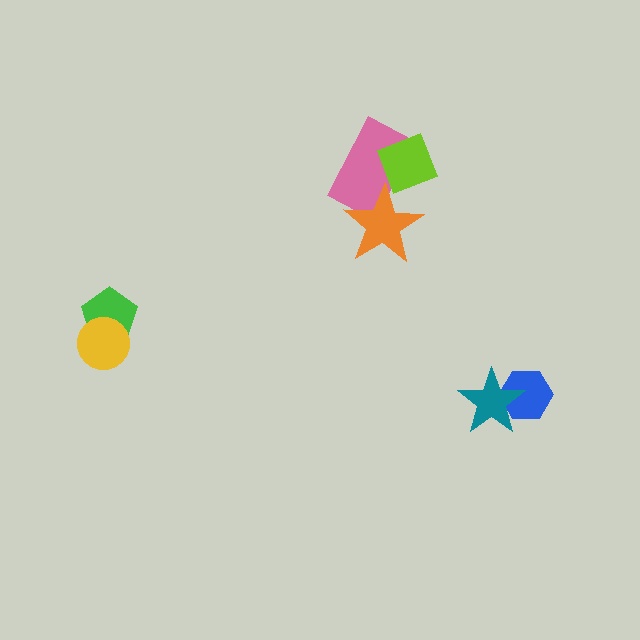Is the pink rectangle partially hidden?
Yes, it is partially covered by another shape.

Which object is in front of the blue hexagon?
The teal star is in front of the blue hexagon.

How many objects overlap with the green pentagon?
1 object overlaps with the green pentagon.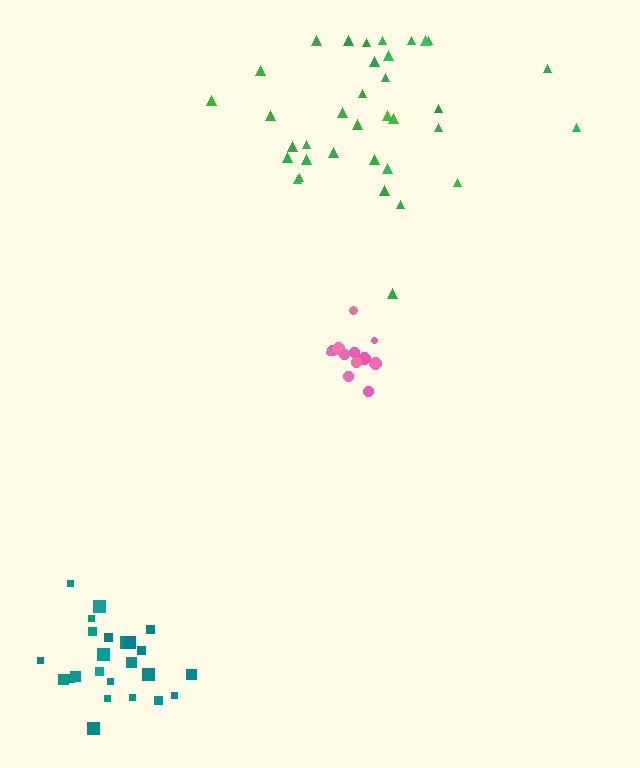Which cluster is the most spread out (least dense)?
Green.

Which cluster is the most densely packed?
Teal.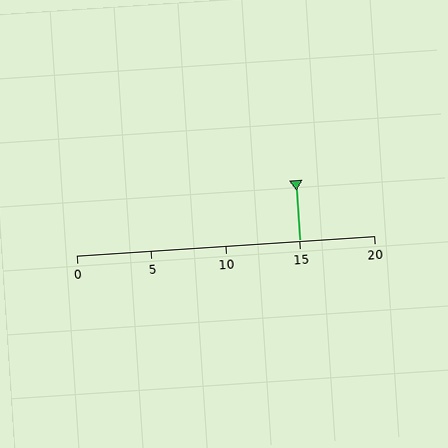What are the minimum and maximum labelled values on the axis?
The axis runs from 0 to 20.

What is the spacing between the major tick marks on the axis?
The major ticks are spaced 5 apart.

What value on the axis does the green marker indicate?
The marker indicates approximately 15.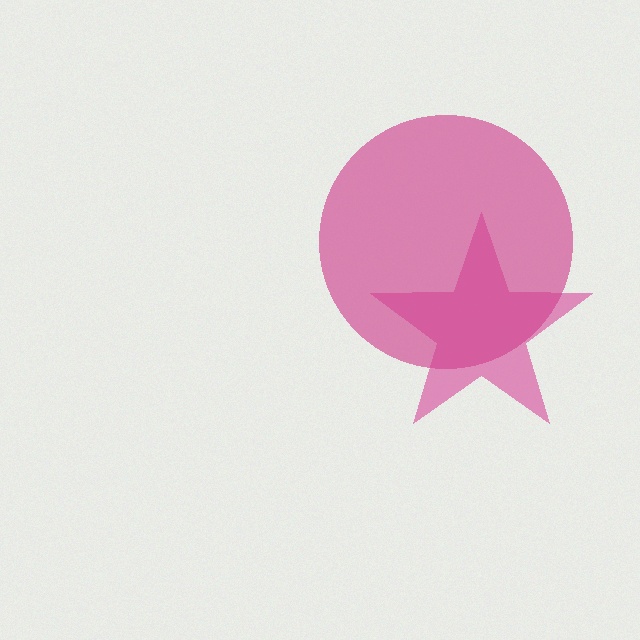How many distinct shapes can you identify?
There are 2 distinct shapes: a pink star, a magenta circle.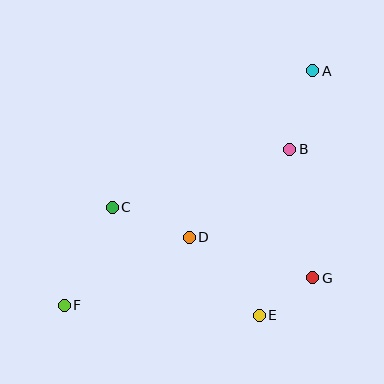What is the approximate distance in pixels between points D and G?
The distance between D and G is approximately 130 pixels.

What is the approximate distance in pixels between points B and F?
The distance between B and F is approximately 274 pixels.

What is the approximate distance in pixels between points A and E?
The distance between A and E is approximately 251 pixels.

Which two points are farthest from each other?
Points A and F are farthest from each other.